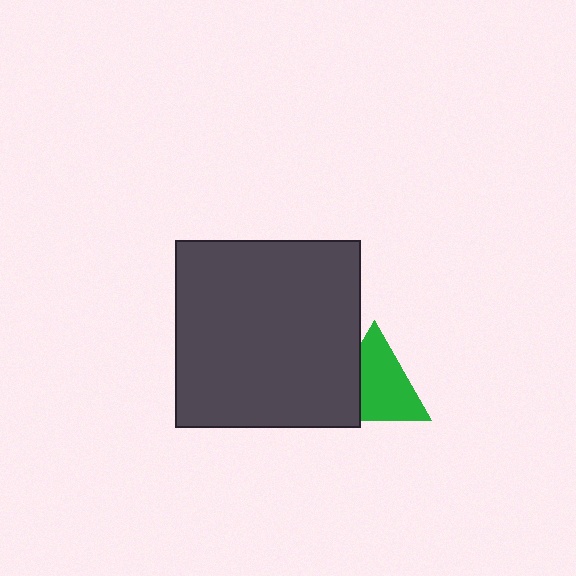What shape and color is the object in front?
The object in front is a dark gray rectangle.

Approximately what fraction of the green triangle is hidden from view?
Roughly 31% of the green triangle is hidden behind the dark gray rectangle.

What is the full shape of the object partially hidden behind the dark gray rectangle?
The partially hidden object is a green triangle.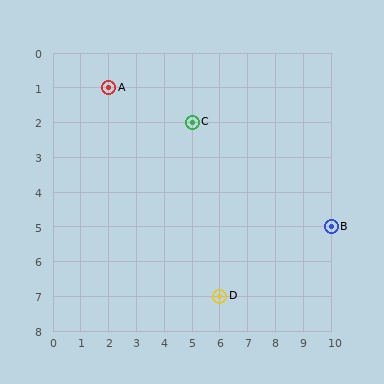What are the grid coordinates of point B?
Point B is at grid coordinates (10, 5).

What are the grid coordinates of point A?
Point A is at grid coordinates (2, 1).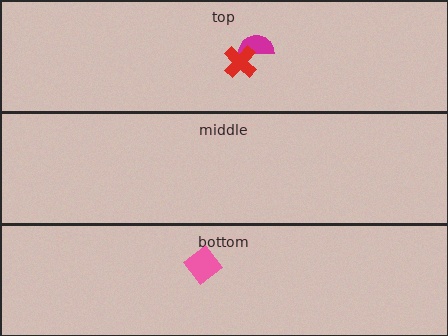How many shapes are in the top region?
2.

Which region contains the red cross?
The top region.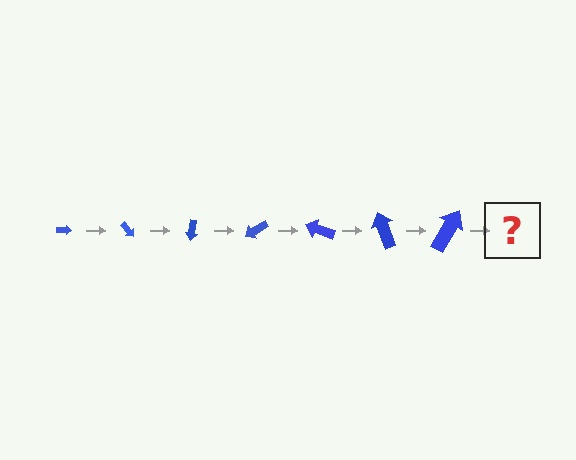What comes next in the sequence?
The next element should be an arrow, larger than the previous one and rotated 350 degrees from the start.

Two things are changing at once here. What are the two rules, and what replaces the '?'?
The two rules are that the arrow grows larger each step and it rotates 50 degrees each step. The '?' should be an arrow, larger than the previous one and rotated 350 degrees from the start.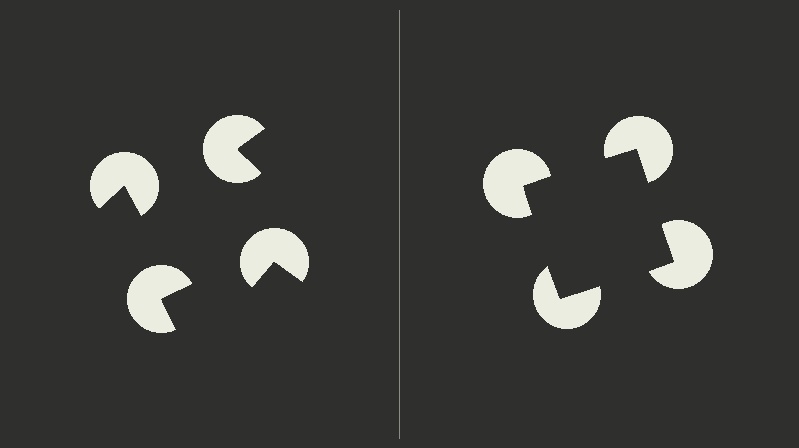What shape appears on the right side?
An illusory square.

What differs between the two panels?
The pac-man discs are positioned identically on both sides; only the wedge orientations differ. On the right they align to a square; on the left they are misaligned.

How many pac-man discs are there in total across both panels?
8 — 4 on each side.